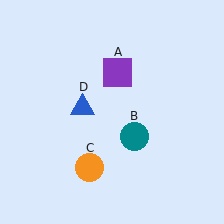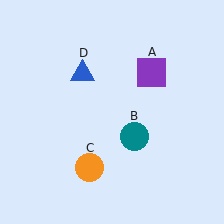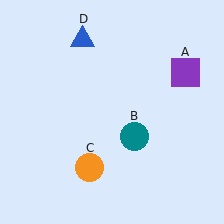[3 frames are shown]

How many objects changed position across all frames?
2 objects changed position: purple square (object A), blue triangle (object D).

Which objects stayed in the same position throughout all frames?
Teal circle (object B) and orange circle (object C) remained stationary.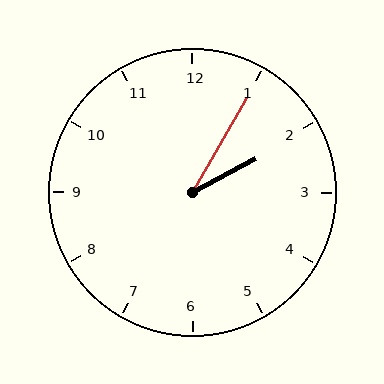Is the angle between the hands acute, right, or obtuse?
It is acute.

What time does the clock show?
2:05.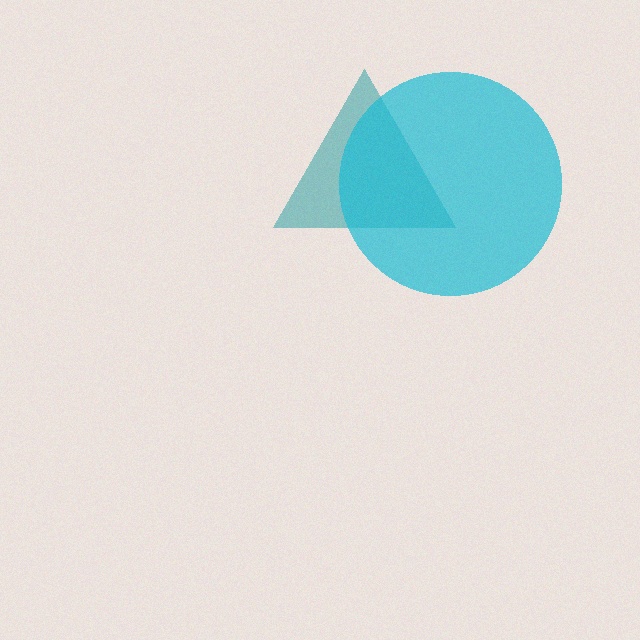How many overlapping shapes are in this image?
There are 2 overlapping shapes in the image.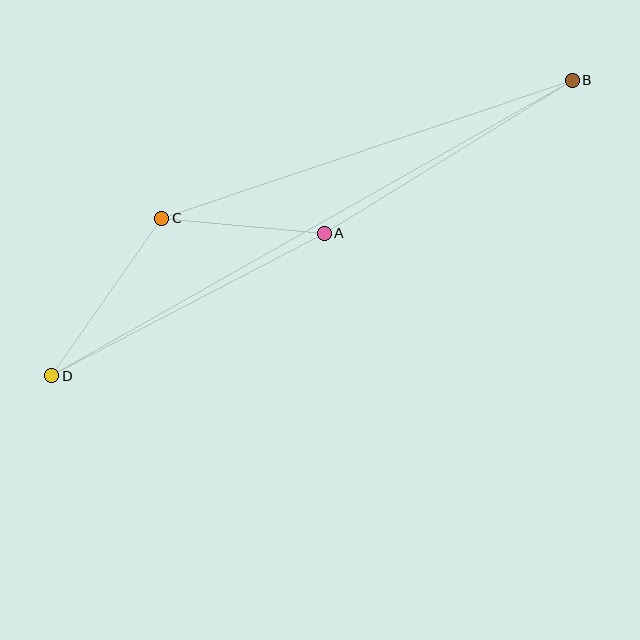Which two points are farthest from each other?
Points B and D are farthest from each other.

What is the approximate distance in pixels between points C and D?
The distance between C and D is approximately 192 pixels.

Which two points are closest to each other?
Points A and C are closest to each other.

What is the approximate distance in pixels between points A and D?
The distance between A and D is approximately 308 pixels.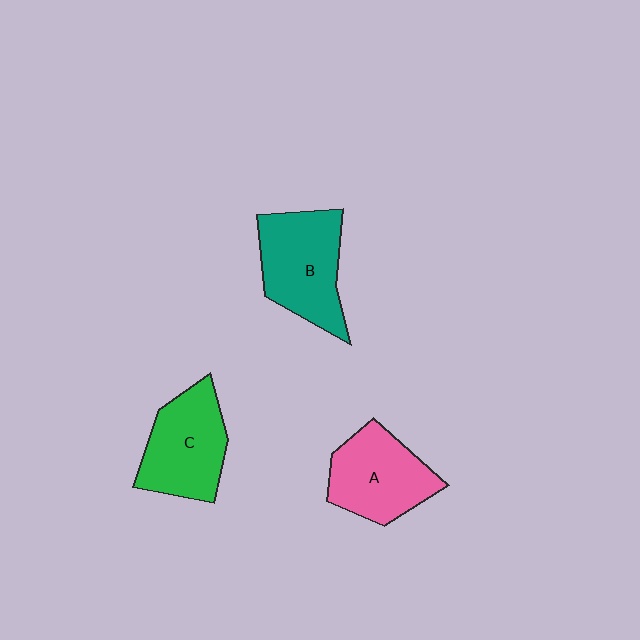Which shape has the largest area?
Shape B (teal).